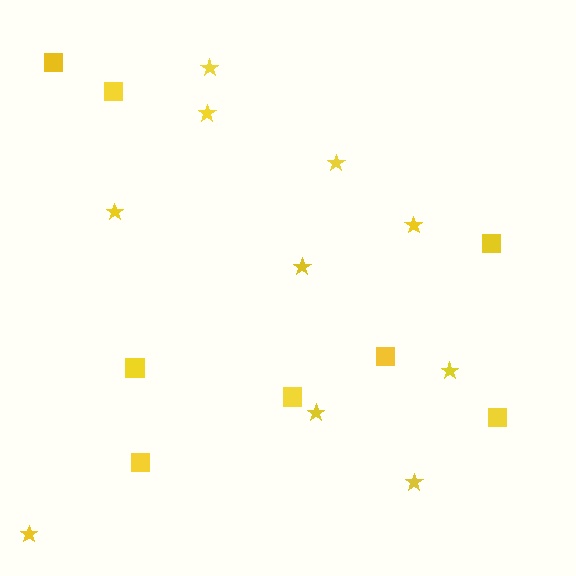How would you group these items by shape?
There are 2 groups: one group of stars (10) and one group of squares (8).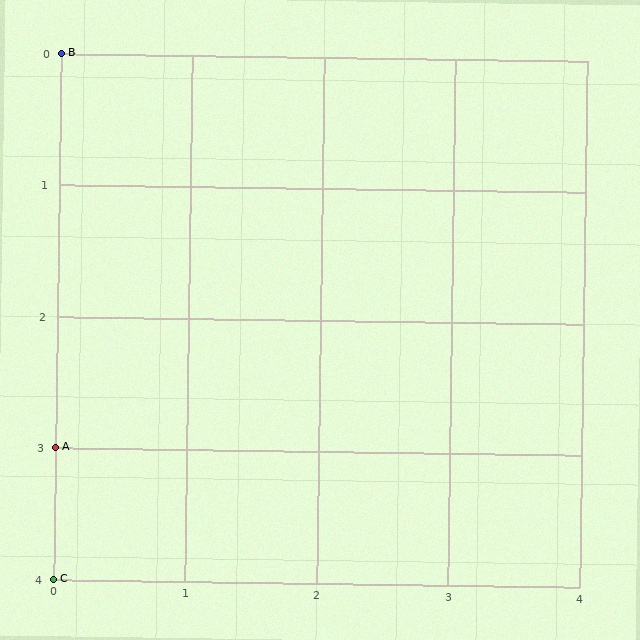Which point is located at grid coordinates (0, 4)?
Point C is at (0, 4).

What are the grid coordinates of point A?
Point A is at grid coordinates (0, 3).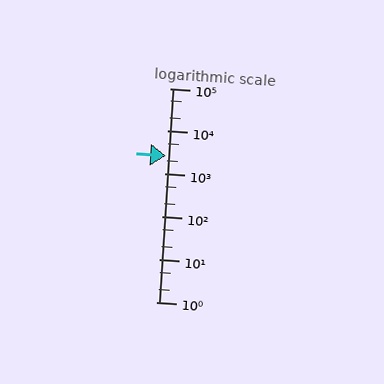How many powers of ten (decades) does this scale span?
The scale spans 5 decades, from 1 to 100000.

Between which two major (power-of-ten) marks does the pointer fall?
The pointer is between 1000 and 10000.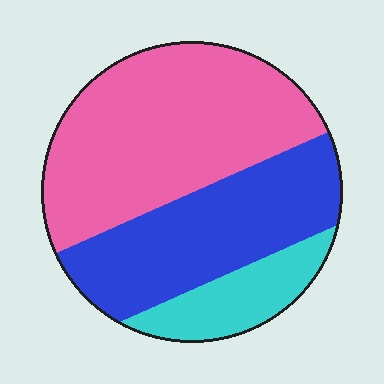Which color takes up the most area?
Pink, at roughly 50%.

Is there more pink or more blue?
Pink.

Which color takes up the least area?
Cyan, at roughly 15%.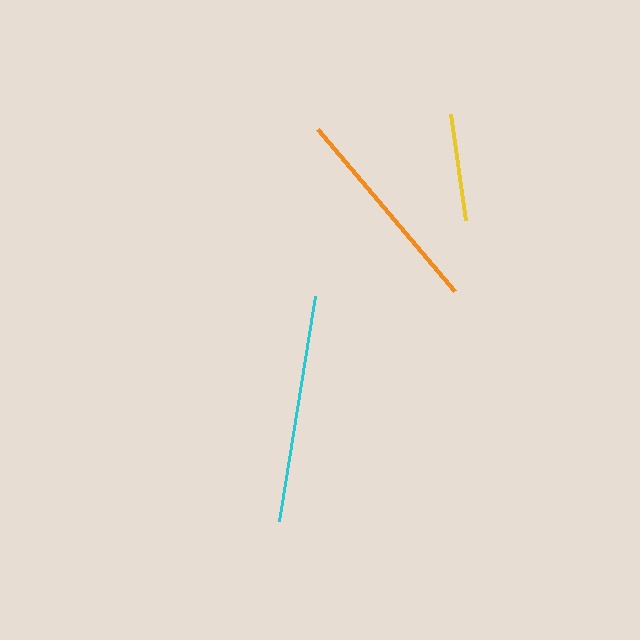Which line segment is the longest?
The cyan line is the longest at approximately 228 pixels.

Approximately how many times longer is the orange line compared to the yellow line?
The orange line is approximately 2.0 times the length of the yellow line.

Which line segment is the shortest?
The yellow line is the shortest at approximately 108 pixels.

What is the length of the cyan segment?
The cyan segment is approximately 228 pixels long.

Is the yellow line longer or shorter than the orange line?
The orange line is longer than the yellow line.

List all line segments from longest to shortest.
From longest to shortest: cyan, orange, yellow.